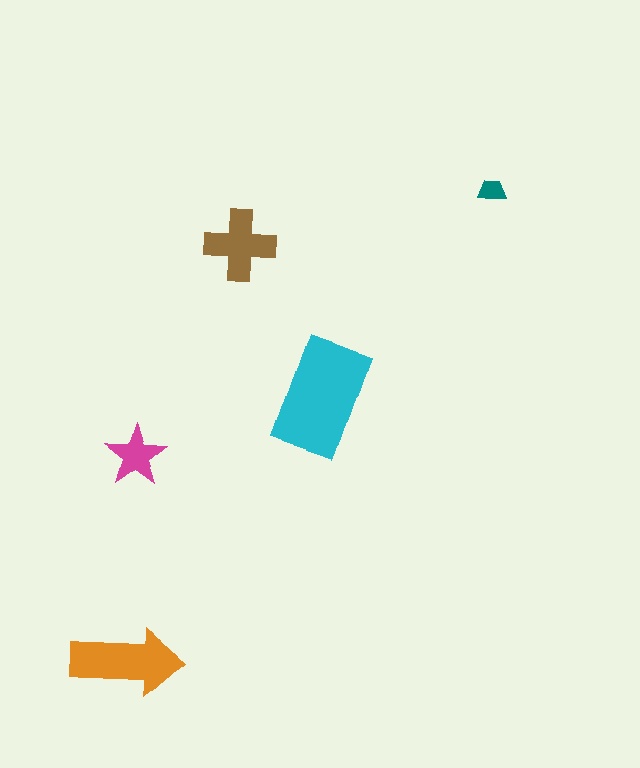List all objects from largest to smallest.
The cyan rectangle, the orange arrow, the brown cross, the magenta star, the teal trapezoid.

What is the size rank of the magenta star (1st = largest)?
4th.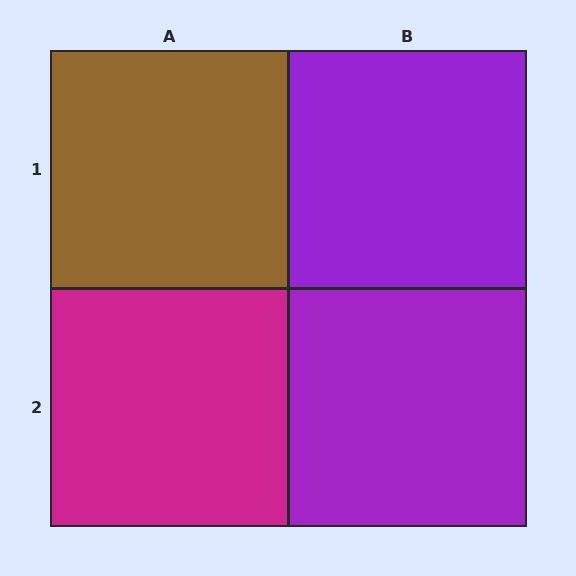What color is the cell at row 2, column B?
Purple.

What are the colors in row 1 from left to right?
Brown, purple.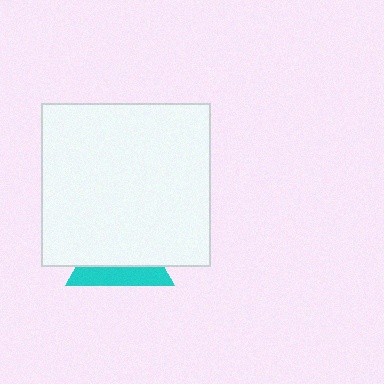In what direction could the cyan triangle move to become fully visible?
The cyan triangle could move down. That would shift it out from behind the white rectangle entirely.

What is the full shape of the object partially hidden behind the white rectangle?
The partially hidden object is a cyan triangle.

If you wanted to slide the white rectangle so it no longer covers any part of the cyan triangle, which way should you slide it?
Slide it up — that is the most direct way to separate the two shapes.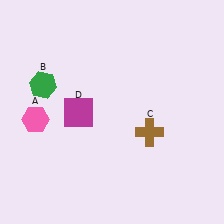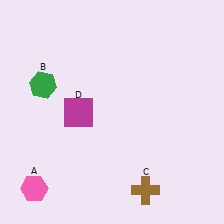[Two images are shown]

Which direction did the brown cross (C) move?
The brown cross (C) moved down.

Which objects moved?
The objects that moved are: the pink hexagon (A), the brown cross (C).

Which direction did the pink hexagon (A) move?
The pink hexagon (A) moved down.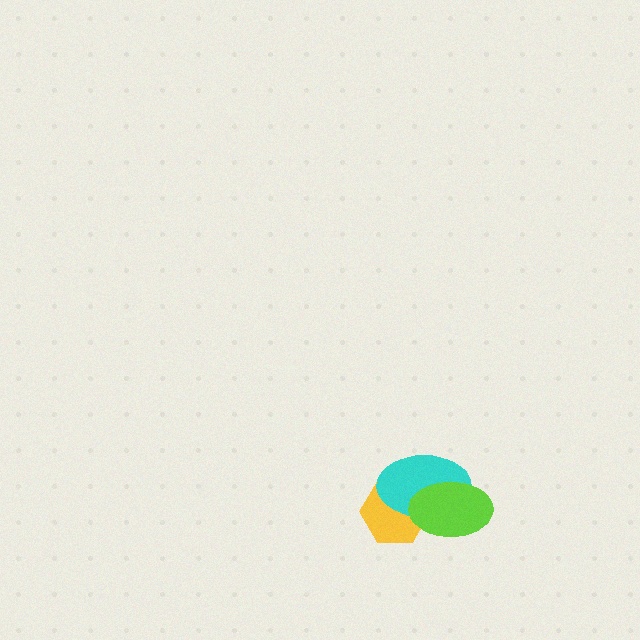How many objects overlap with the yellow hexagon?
2 objects overlap with the yellow hexagon.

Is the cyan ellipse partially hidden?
Yes, it is partially covered by another shape.